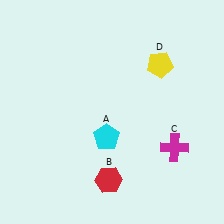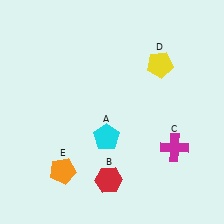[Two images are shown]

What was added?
An orange pentagon (E) was added in Image 2.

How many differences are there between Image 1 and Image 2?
There is 1 difference between the two images.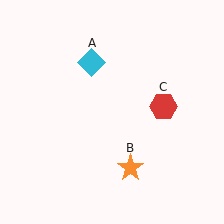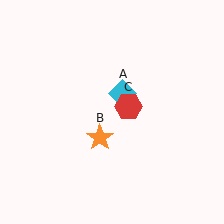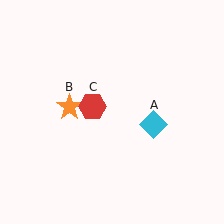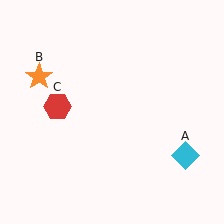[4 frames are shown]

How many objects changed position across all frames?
3 objects changed position: cyan diamond (object A), orange star (object B), red hexagon (object C).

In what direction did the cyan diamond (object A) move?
The cyan diamond (object A) moved down and to the right.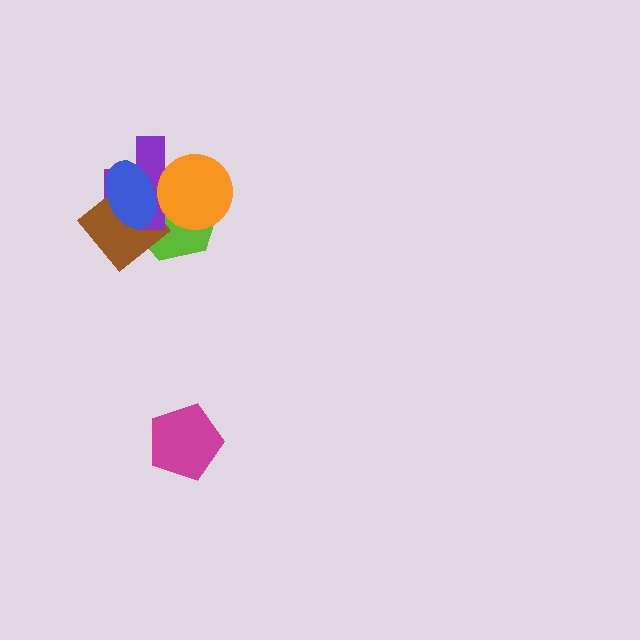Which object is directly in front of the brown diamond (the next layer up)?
The purple cross is directly in front of the brown diamond.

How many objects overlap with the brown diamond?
3 objects overlap with the brown diamond.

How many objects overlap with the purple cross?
4 objects overlap with the purple cross.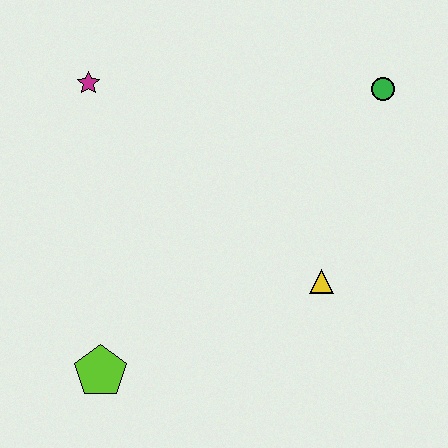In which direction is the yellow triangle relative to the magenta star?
The yellow triangle is to the right of the magenta star.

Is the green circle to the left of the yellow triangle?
No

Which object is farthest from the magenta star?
The yellow triangle is farthest from the magenta star.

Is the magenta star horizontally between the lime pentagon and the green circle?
No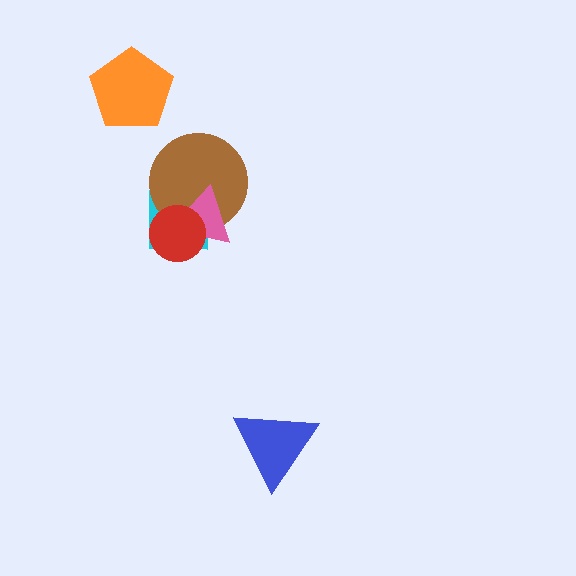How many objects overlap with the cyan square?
3 objects overlap with the cyan square.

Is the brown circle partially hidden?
Yes, it is partially covered by another shape.